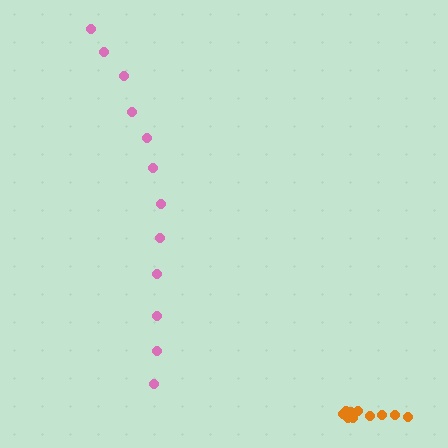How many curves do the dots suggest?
There are 2 distinct paths.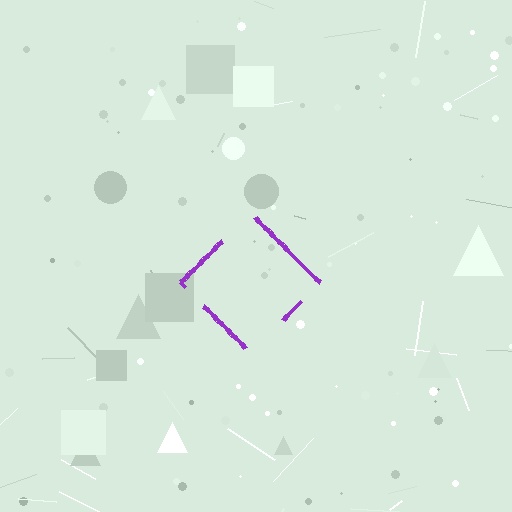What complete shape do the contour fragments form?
The contour fragments form a diamond.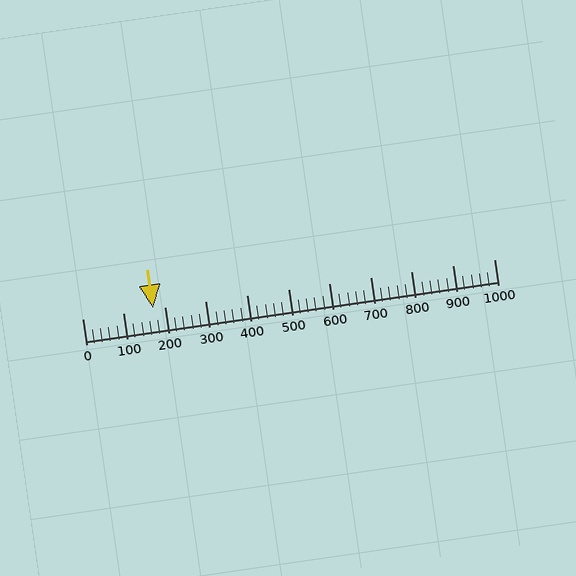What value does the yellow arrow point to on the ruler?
The yellow arrow points to approximately 172.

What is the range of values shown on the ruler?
The ruler shows values from 0 to 1000.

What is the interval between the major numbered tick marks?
The major tick marks are spaced 100 units apart.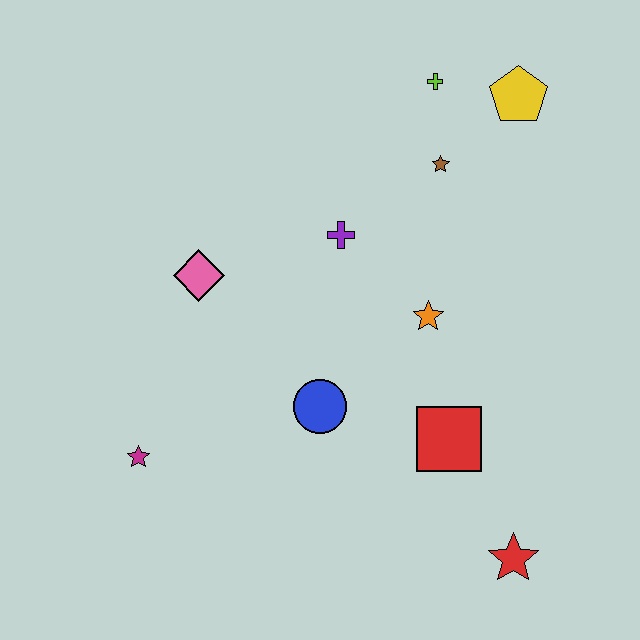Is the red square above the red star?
Yes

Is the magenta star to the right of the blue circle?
No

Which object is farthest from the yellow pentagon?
The magenta star is farthest from the yellow pentagon.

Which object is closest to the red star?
The red square is closest to the red star.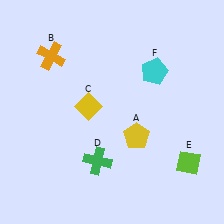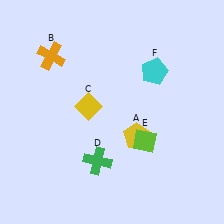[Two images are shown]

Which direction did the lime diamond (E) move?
The lime diamond (E) moved left.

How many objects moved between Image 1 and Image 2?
1 object moved between the two images.